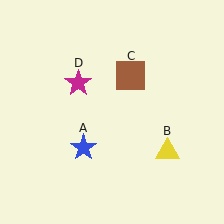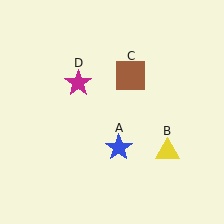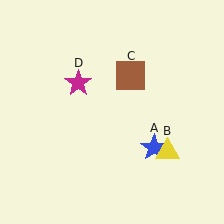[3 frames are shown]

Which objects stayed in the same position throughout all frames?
Yellow triangle (object B) and brown square (object C) and magenta star (object D) remained stationary.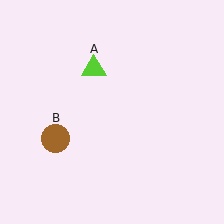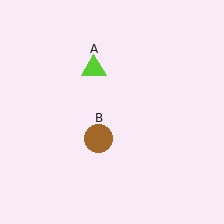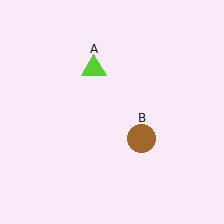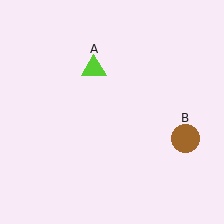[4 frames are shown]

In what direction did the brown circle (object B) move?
The brown circle (object B) moved right.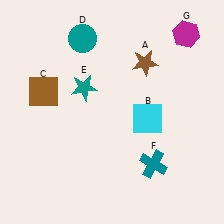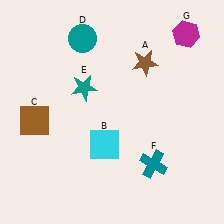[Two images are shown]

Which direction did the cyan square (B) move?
The cyan square (B) moved left.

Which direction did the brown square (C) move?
The brown square (C) moved down.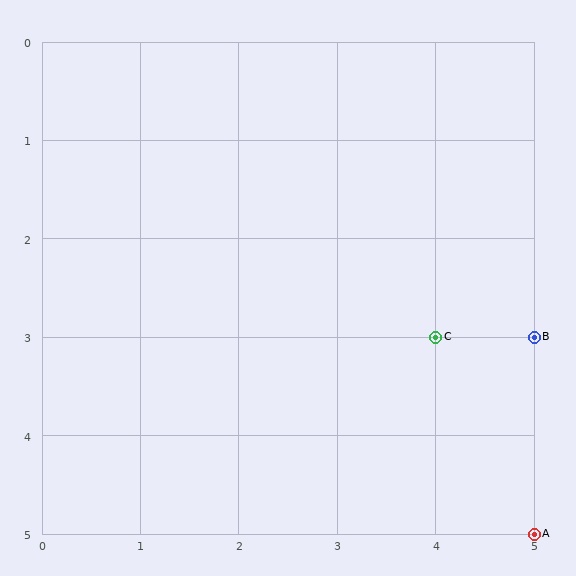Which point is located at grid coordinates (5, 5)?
Point A is at (5, 5).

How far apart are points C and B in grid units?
Points C and B are 1 column apart.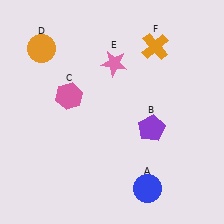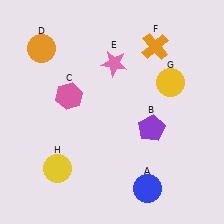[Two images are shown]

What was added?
A yellow circle (G), a yellow circle (H) were added in Image 2.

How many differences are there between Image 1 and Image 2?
There are 2 differences between the two images.